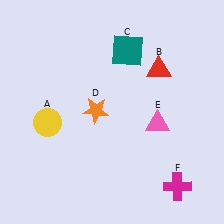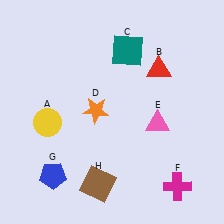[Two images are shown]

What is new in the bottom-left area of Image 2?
A blue pentagon (G) was added in the bottom-left area of Image 2.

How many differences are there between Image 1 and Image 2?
There are 2 differences between the two images.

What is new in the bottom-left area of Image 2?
A brown square (H) was added in the bottom-left area of Image 2.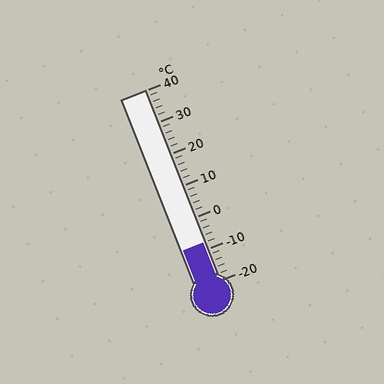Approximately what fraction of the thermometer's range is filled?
The thermometer is filled to approximately 20% of its range.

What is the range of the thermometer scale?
The thermometer scale ranges from -20°C to 40°C.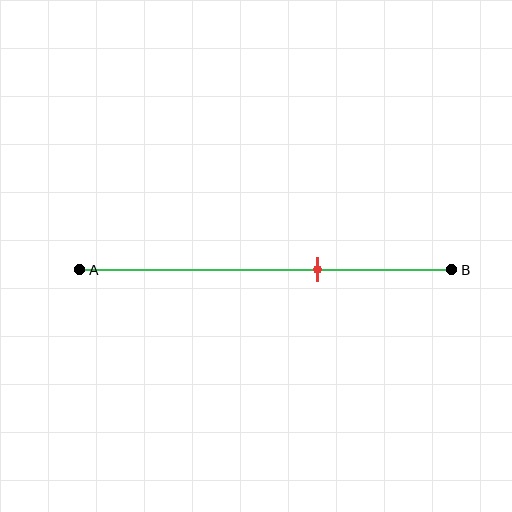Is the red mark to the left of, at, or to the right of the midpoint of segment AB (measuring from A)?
The red mark is to the right of the midpoint of segment AB.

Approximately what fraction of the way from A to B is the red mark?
The red mark is approximately 65% of the way from A to B.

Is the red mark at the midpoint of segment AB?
No, the mark is at about 65% from A, not at the 50% midpoint.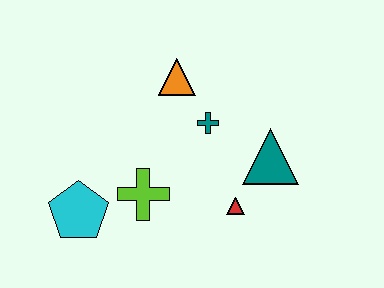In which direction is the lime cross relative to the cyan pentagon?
The lime cross is to the right of the cyan pentagon.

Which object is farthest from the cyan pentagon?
The teal triangle is farthest from the cyan pentagon.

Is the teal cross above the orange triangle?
No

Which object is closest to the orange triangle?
The teal cross is closest to the orange triangle.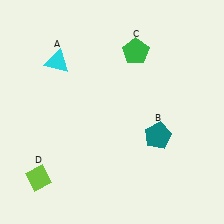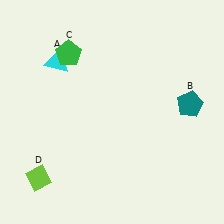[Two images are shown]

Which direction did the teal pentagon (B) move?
The teal pentagon (B) moved right.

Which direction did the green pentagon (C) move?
The green pentagon (C) moved left.